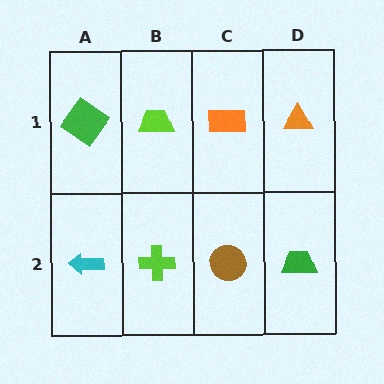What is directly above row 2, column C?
An orange rectangle.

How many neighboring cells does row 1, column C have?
3.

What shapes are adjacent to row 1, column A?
A cyan arrow (row 2, column A), a lime trapezoid (row 1, column B).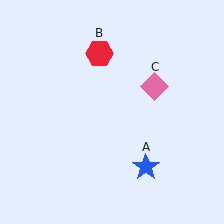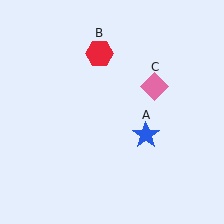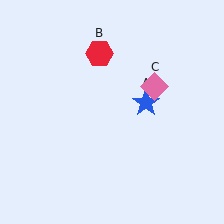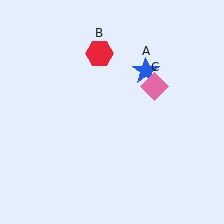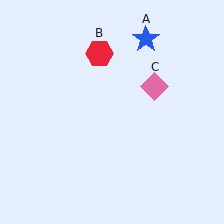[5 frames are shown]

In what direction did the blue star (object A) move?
The blue star (object A) moved up.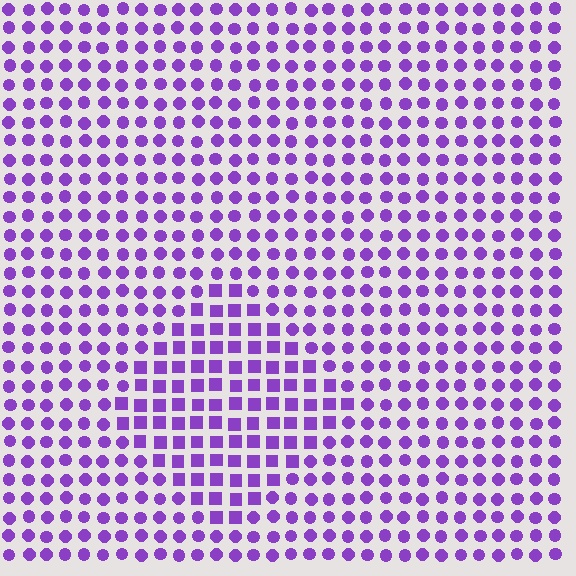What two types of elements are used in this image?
The image uses squares inside the diamond region and circles outside it.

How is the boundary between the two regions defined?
The boundary is defined by a change in element shape: squares inside vs. circles outside. All elements share the same color and spacing.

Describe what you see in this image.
The image is filled with small purple elements arranged in a uniform grid. A diamond-shaped region contains squares, while the surrounding area contains circles. The boundary is defined purely by the change in element shape.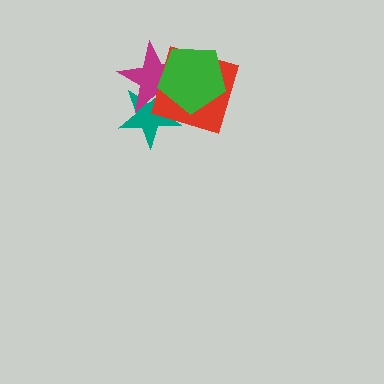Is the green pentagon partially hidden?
No, no other shape covers it.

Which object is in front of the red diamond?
The green pentagon is in front of the red diamond.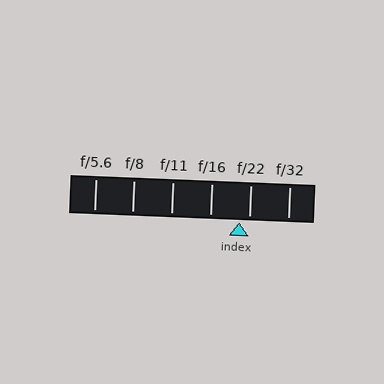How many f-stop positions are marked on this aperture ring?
There are 6 f-stop positions marked.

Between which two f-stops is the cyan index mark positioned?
The index mark is between f/16 and f/22.